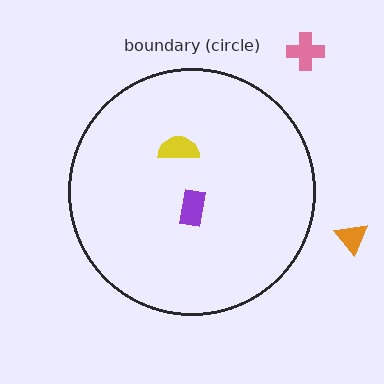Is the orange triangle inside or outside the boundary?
Outside.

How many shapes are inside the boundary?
2 inside, 2 outside.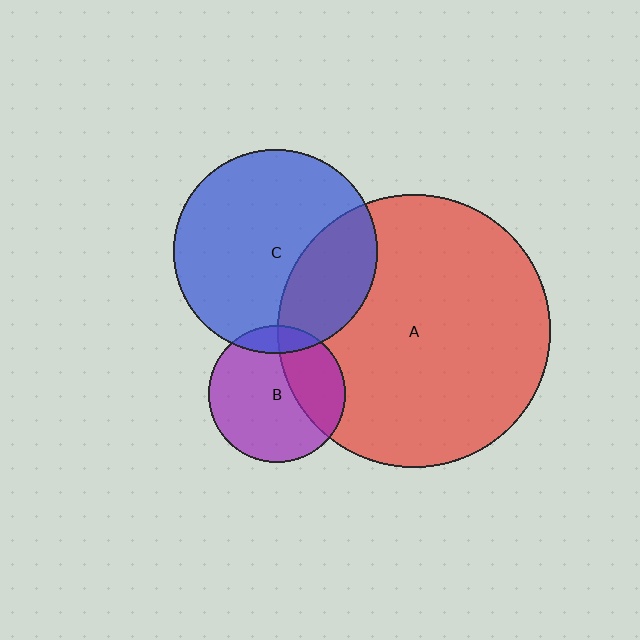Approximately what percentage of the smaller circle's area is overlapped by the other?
Approximately 30%.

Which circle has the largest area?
Circle A (red).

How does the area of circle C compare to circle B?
Approximately 2.2 times.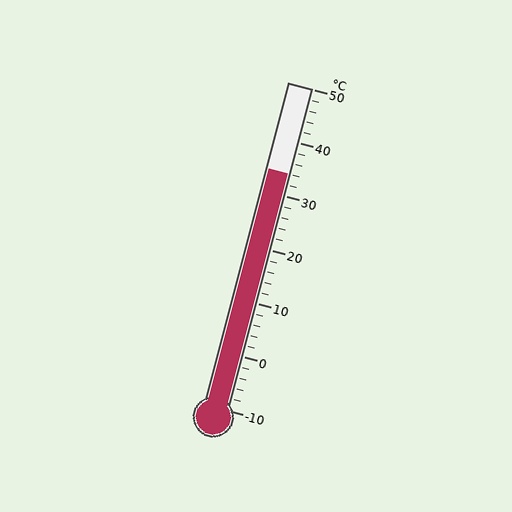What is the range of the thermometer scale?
The thermometer scale ranges from -10°C to 50°C.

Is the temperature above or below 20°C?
The temperature is above 20°C.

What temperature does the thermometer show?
The thermometer shows approximately 34°C.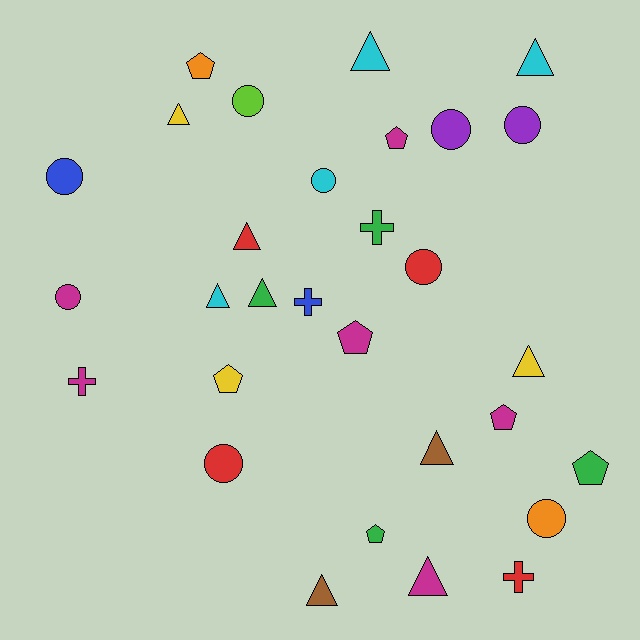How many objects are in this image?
There are 30 objects.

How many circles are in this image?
There are 9 circles.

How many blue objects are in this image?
There are 2 blue objects.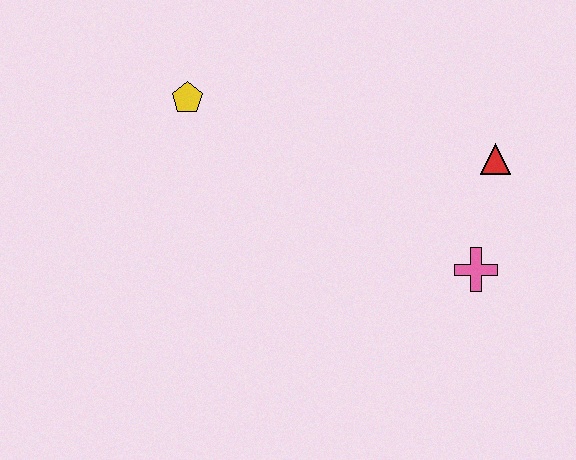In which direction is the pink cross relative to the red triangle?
The pink cross is below the red triangle.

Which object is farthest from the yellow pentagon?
The pink cross is farthest from the yellow pentagon.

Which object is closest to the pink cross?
The red triangle is closest to the pink cross.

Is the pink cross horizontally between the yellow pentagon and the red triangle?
Yes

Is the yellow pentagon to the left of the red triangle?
Yes